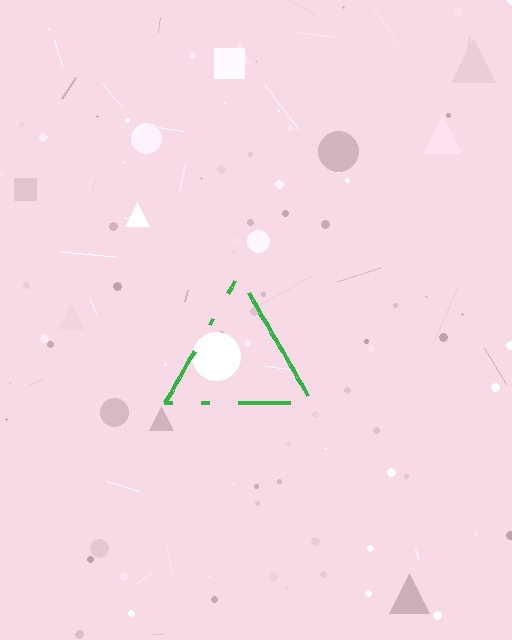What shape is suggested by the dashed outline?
The dashed outline suggests a triangle.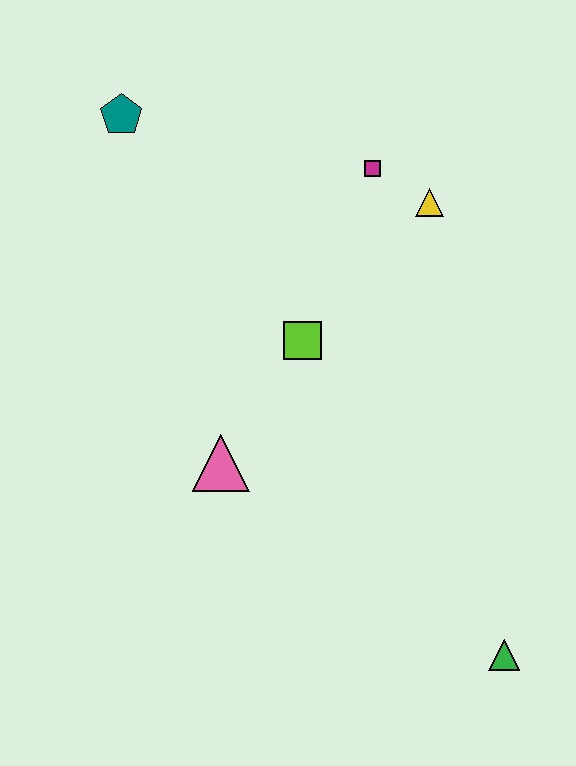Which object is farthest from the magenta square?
The green triangle is farthest from the magenta square.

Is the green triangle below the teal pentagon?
Yes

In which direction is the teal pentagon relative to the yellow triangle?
The teal pentagon is to the left of the yellow triangle.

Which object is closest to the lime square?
The pink triangle is closest to the lime square.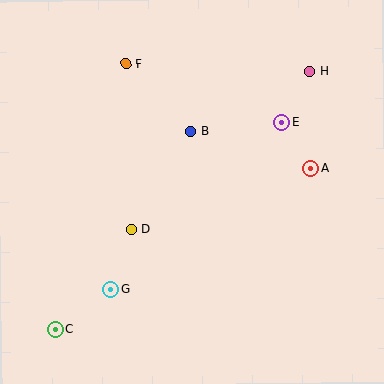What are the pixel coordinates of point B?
Point B is at (191, 131).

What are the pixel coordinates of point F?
Point F is at (126, 64).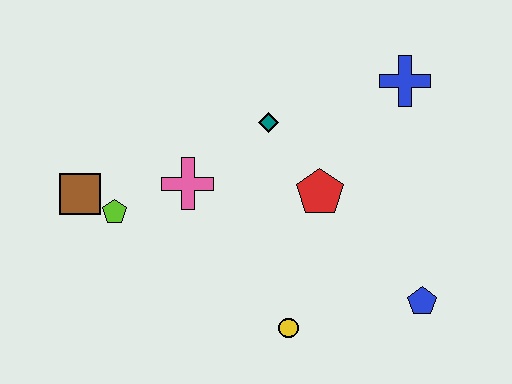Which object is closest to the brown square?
The lime pentagon is closest to the brown square.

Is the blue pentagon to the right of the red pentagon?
Yes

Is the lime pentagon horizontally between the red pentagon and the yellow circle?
No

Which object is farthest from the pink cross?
The blue pentagon is farthest from the pink cross.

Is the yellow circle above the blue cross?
No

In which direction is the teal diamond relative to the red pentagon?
The teal diamond is above the red pentagon.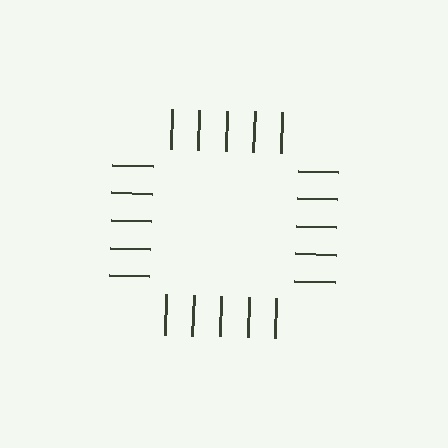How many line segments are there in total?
20 — 5 along each of the 4 edges.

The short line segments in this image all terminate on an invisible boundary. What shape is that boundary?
An illusory square — the line segments terminate on its edges but no continuous stroke is drawn.